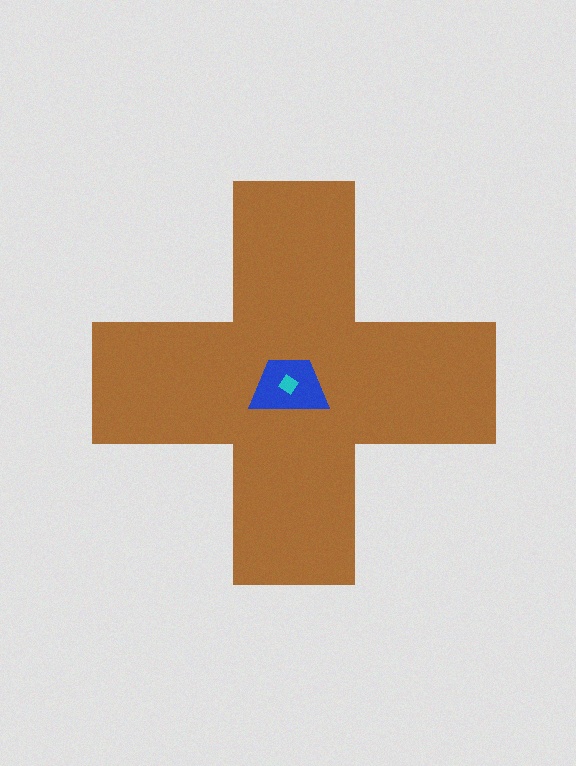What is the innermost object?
The cyan diamond.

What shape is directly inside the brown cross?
The blue trapezoid.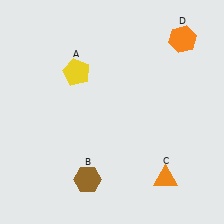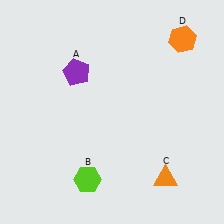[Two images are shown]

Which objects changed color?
A changed from yellow to purple. B changed from brown to lime.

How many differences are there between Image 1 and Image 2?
There are 2 differences between the two images.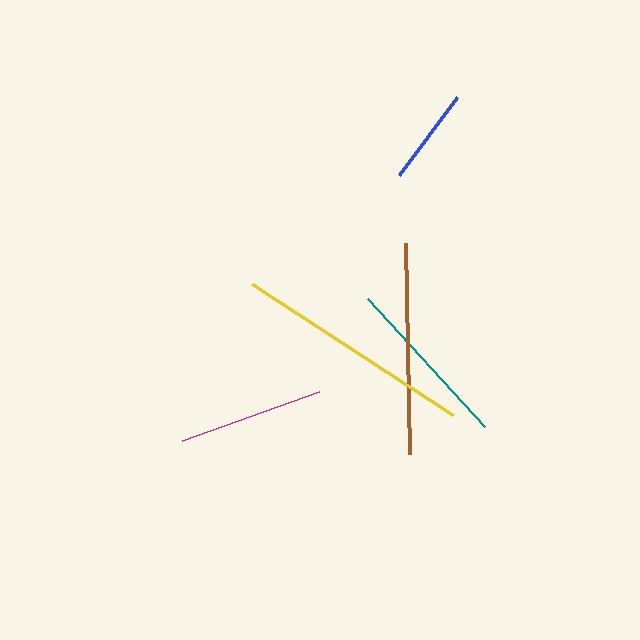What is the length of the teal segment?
The teal segment is approximately 173 pixels long.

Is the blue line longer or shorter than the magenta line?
The magenta line is longer than the blue line.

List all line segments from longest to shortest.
From longest to shortest: yellow, brown, teal, magenta, blue.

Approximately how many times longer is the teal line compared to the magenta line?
The teal line is approximately 1.2 times the length of the magenta line.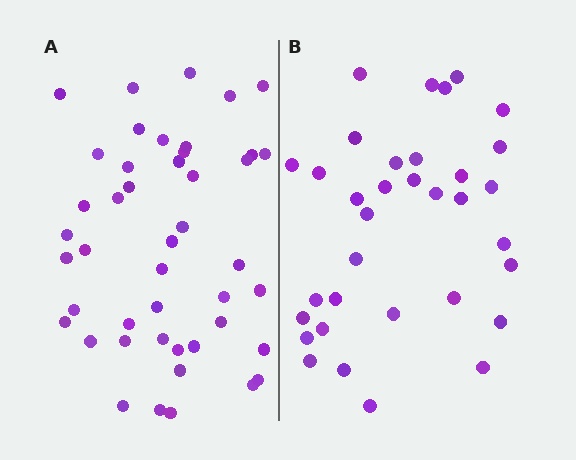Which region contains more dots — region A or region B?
Region A (the left region) has more dots.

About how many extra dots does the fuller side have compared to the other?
Region A has roughly 12 or so more dots than region B.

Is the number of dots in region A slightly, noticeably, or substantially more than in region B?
Region A has noticeably more, but not dramatically so. The ratio is roughly 1.3 to 1.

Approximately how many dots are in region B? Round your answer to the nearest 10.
About 30 dots. (The exact count is 34, which rounds to 30.)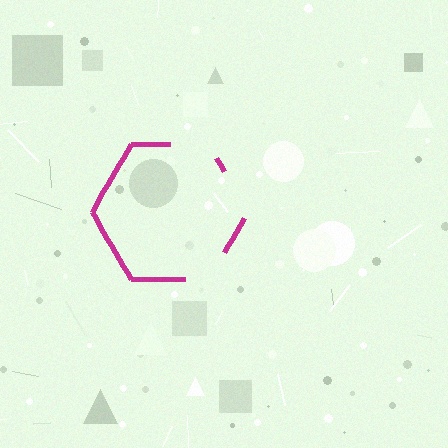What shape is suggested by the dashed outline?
The dashed outline suggests a hexagon.